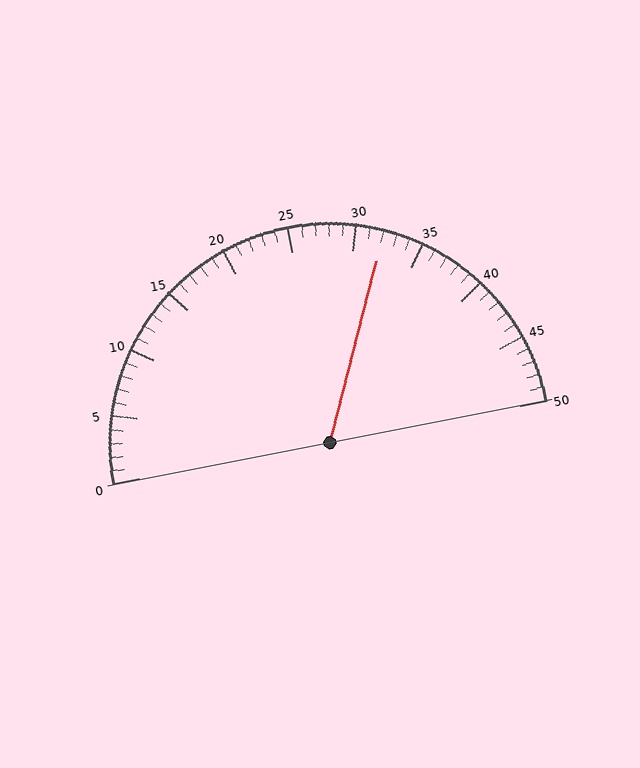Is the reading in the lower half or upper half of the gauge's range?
The reading is in the upper half of the range (0 to 50).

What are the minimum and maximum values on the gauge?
The gauge ranges from 0 to 50.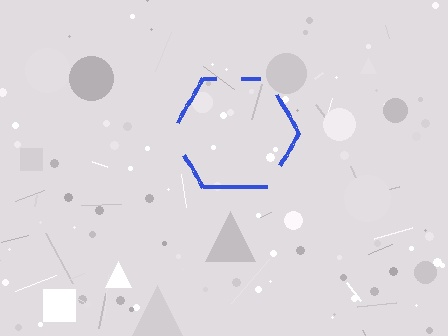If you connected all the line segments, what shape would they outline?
They would outline a hexagon.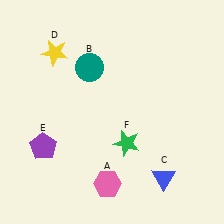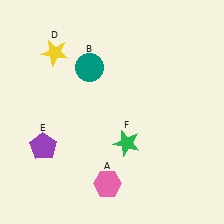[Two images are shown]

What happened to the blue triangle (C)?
The blue triangle (C) was removed in Image 2. It was in the bottom-right area of Image 1.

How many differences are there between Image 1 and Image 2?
There is 1 difference between the two images.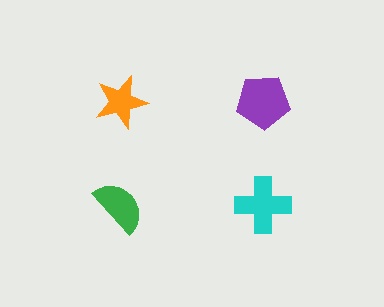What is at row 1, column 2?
A purple pentagon.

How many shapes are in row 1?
2 shapes.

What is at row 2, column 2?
A cyan cross.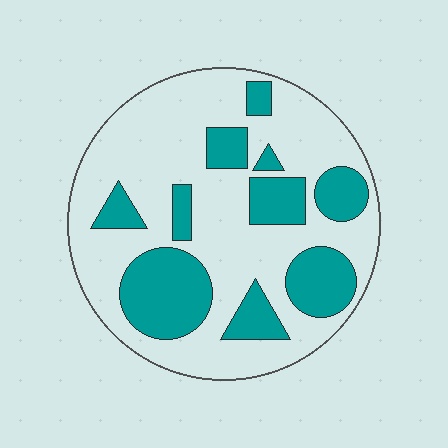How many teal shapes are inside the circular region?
10.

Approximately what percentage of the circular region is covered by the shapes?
Approximately 30%.